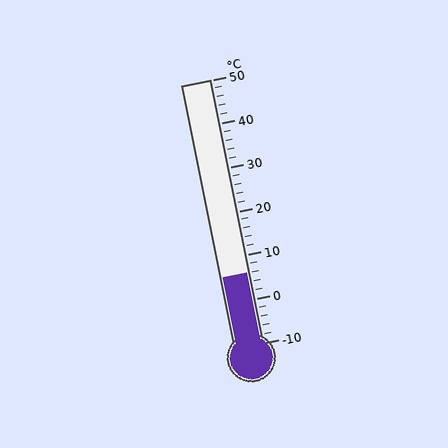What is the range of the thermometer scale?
The thermometer scale ranges from -10°C to 50°C.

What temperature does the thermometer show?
The thermometer shows approximately 6°C.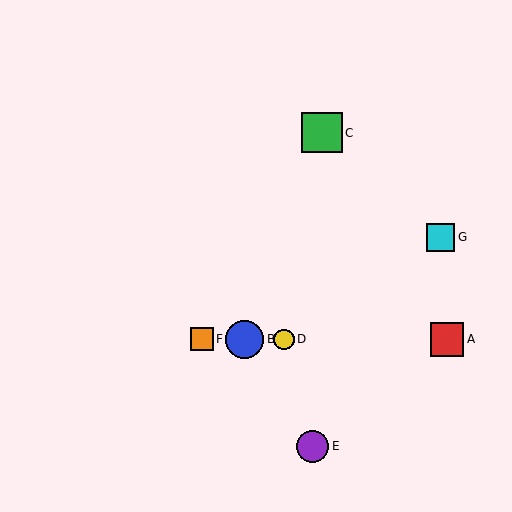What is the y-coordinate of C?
Object C is at y≈133.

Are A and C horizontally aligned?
No, A is at y≈339 and C is at y≈133.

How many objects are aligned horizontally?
4 objects (A, B, D, F) are aligned horizontally.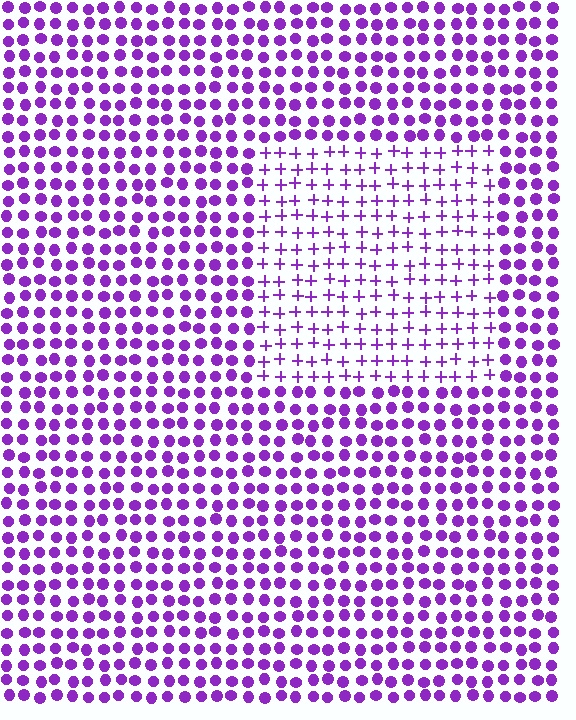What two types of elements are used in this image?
The image uses plus signs inside the rectangle region and circles outside it.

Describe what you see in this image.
The image is filled with small purple elements arranged in a uniform grid. A rectangle-shaped region contains plus signs, while the surrounding area contains circles. The boundary is defined purely by the change in element shape.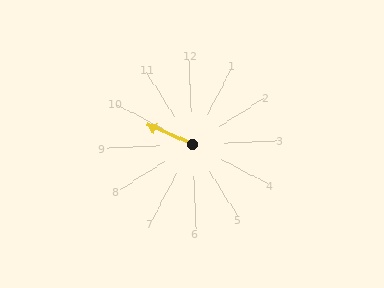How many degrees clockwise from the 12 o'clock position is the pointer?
Approximately 296 degrees.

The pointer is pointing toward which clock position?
Roughly 10 o'clock.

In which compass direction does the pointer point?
Northwest.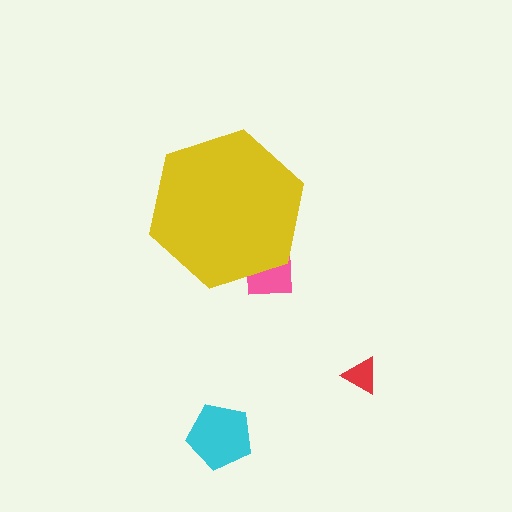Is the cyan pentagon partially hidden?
No, the cyan pentagon is fully visible.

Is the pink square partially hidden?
Yes, the pink square is partially hidden behind the yellow hexagon.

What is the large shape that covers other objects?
A yellow hexagon.